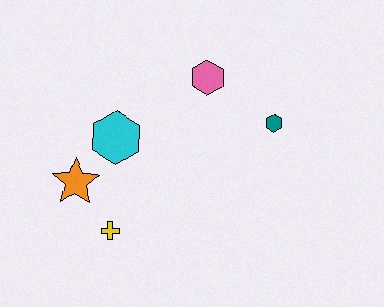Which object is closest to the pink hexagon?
The teal hexagon is closest to the pink hexagon.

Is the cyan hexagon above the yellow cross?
Yes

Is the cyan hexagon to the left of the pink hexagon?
Yes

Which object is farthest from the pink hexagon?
The yellow cross is farthest from the pink hexagon.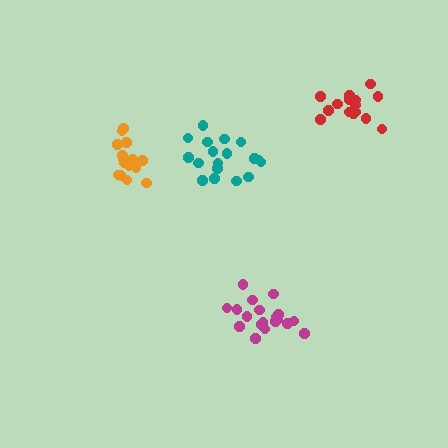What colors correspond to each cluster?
The clusters are colored: teal, red, magenta, orange.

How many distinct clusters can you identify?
There are 4 distinct clusters.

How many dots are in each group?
Group 1: 18 dots, Group 2: 15 dots, Group 3: 19 dots, Group 4: 15 dots (67 total).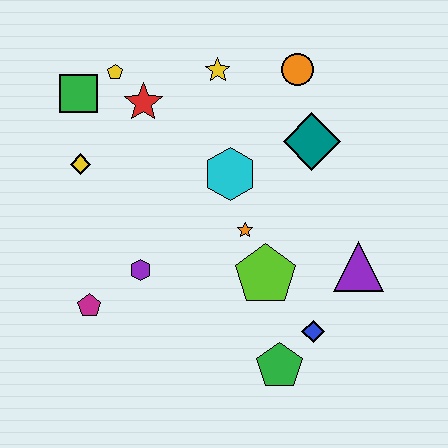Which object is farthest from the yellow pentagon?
The green pentagon is farthest from the yellow pentagon.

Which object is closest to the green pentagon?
The blue diamond is closest to the green pentagon.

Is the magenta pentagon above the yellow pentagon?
No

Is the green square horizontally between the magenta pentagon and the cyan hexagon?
No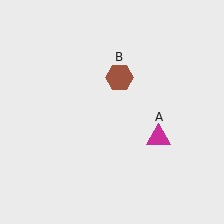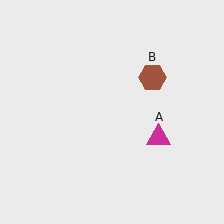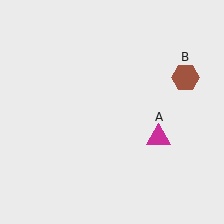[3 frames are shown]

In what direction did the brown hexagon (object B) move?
The brown hexagon (object B) moved right.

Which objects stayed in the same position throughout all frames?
Magenta triangle (object A) remained stationary.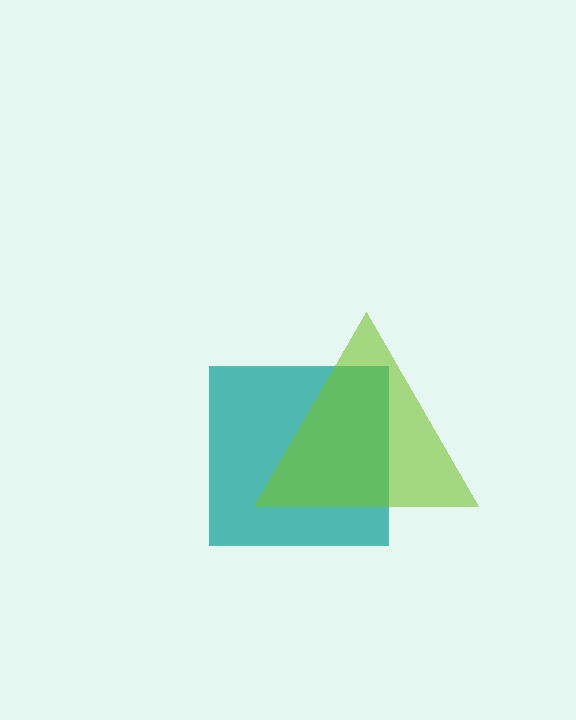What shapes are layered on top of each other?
The layered shapes are: a teal square, a lime triangle.